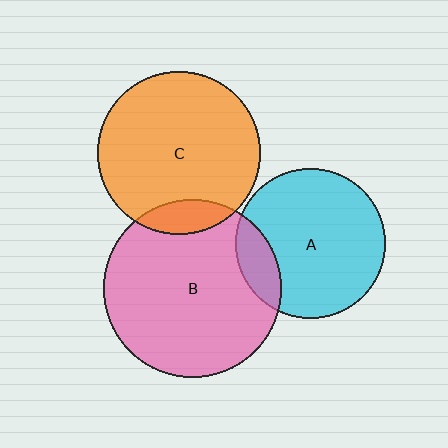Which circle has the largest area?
Circle B (pink).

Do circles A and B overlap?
Yes.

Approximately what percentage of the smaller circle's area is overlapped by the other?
Approximately 15%.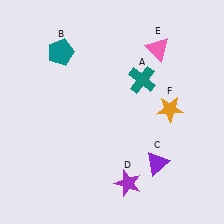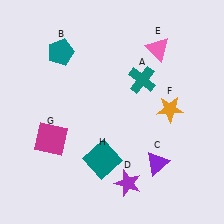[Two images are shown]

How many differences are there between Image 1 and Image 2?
There are 2 differences between the two images.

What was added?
A magenta square (G), a teal square (H) were added in Image 2.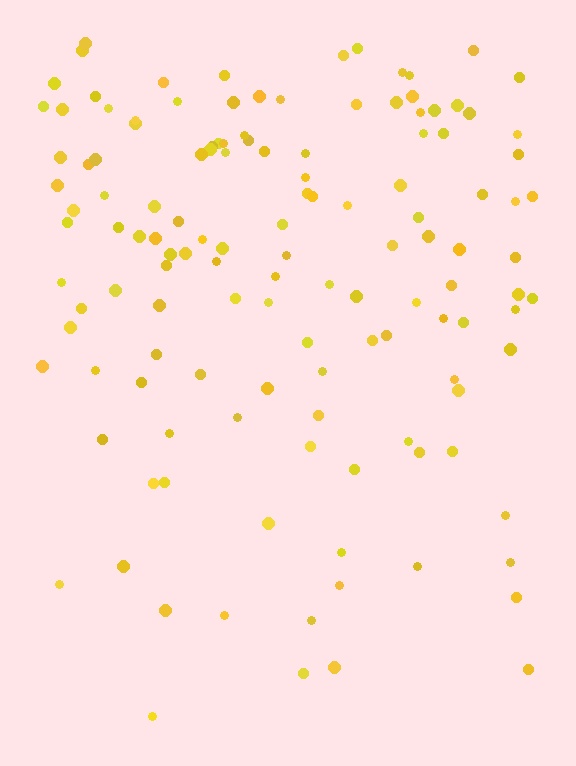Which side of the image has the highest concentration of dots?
The top.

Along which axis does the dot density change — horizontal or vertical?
Vertical.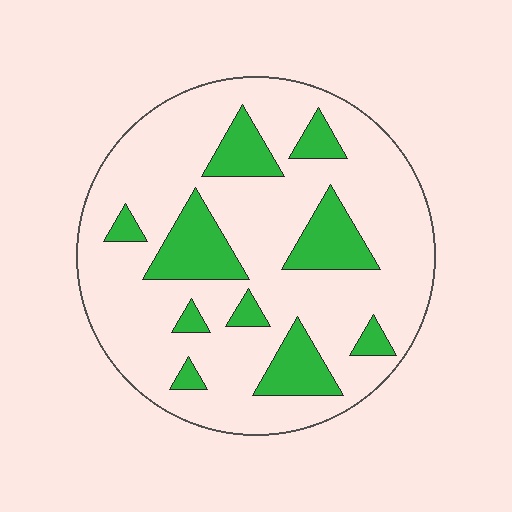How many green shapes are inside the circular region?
10.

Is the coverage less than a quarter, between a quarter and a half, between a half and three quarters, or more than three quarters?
Less than a quarter.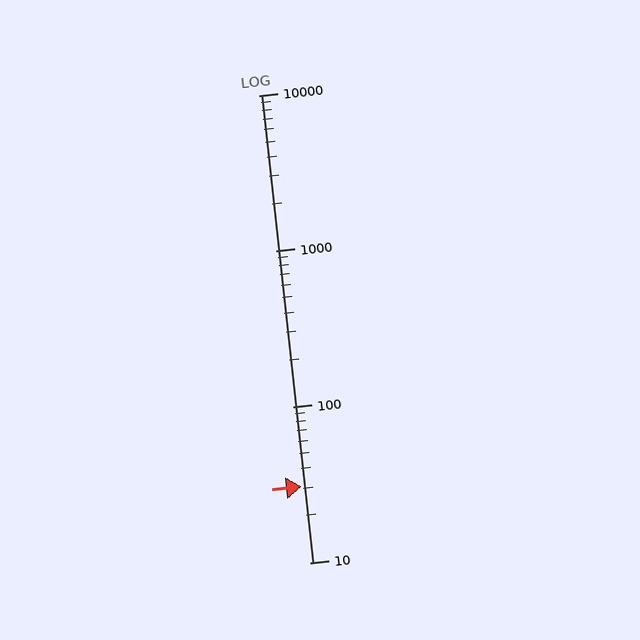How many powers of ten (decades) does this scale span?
The scale spans 3 decades, from 10 to 10000.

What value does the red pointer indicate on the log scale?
The pointer indicates approximately 31.